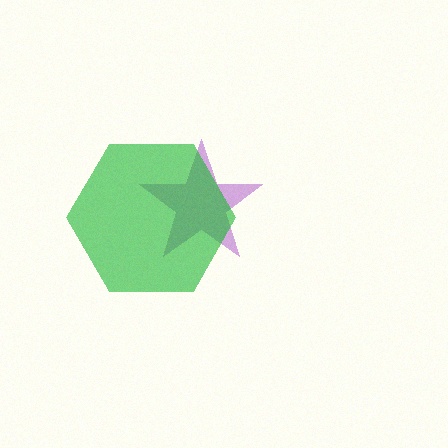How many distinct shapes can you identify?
There are 2 distinct shapes: a purple star, a green hexagon.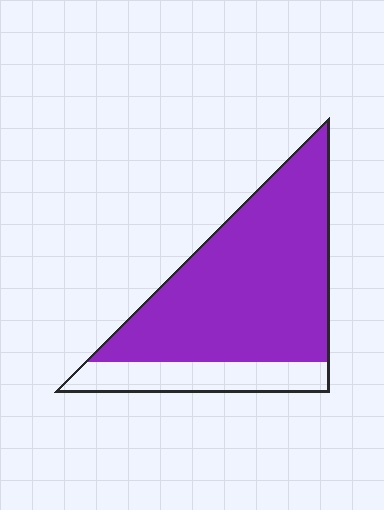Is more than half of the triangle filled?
Yes.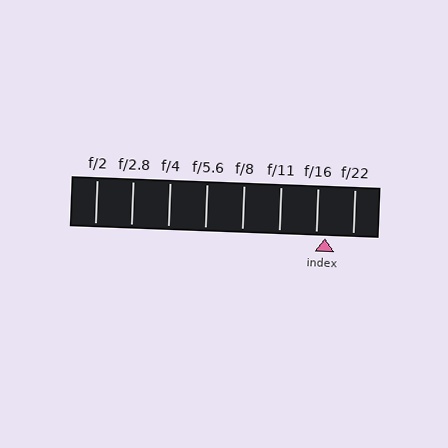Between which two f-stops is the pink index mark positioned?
The index mark is between f/16 and f/22.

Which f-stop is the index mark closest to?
The index mark is closest to f/16.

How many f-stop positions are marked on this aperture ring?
There are 8 f-stop positions marked.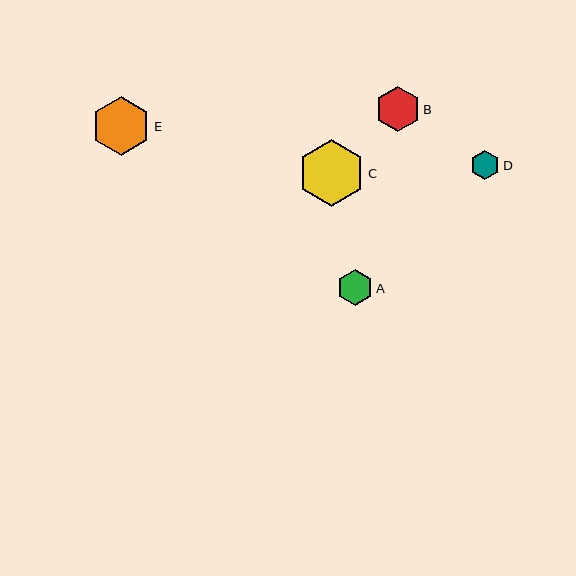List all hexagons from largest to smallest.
From largest to smallest: C, E, B, A, D.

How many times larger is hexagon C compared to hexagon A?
Hexagon C is approximately 1.9 times the size of hexagon A.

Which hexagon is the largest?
Hexagon C is the largest with a size of approximately 67 pixels.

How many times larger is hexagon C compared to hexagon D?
Hexagon C is approximately 2.3 times the size of hexagon D.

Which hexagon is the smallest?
Hexagon D is the smallest with a size of approximately 30 pixels.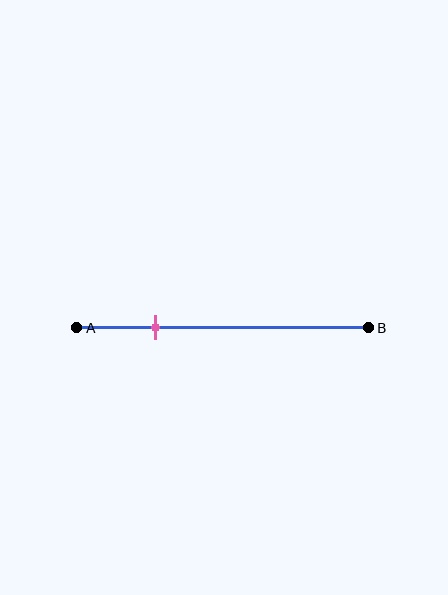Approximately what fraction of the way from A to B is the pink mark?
The pink mark is approximately 25% of the way from A to B.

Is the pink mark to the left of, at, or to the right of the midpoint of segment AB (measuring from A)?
The pink mark is to the left of the midpoint of segment AB.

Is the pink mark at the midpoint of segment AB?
No, the mark is at about 25% from A, not at the 50% midpoint.